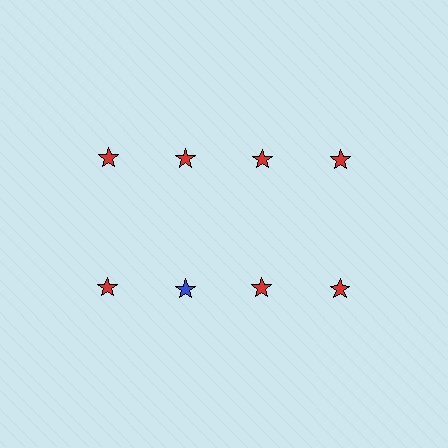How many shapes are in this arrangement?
There are 8 shapes arranged in a grid pattern.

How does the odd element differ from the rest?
It has a different color: blue instead of red.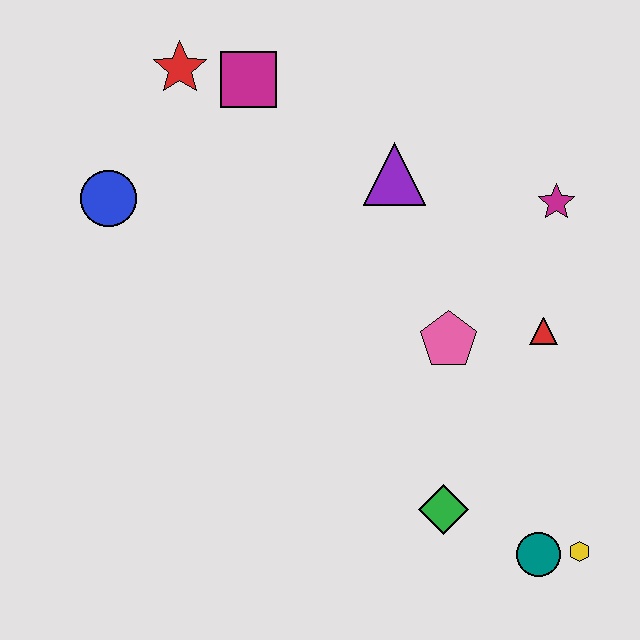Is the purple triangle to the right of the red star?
Yes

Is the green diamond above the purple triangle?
No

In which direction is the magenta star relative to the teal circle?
The magenta star is above the teal circle.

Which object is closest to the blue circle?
The red star is closest to the blue circle.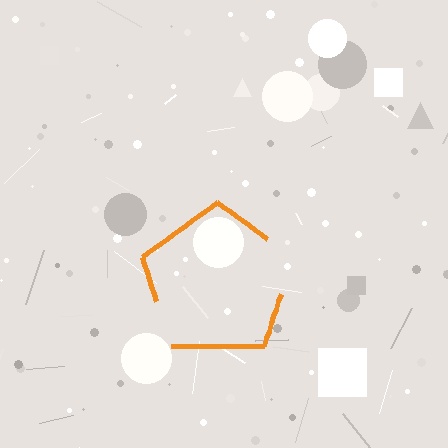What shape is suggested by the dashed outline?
The dashed outline suggests a pentagon.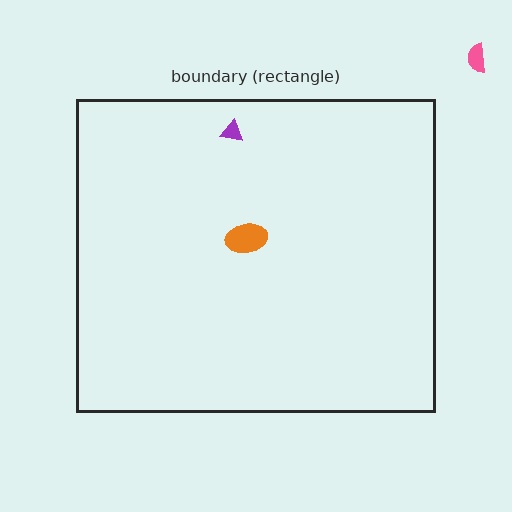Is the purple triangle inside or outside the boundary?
Inside.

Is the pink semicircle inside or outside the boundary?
Outside.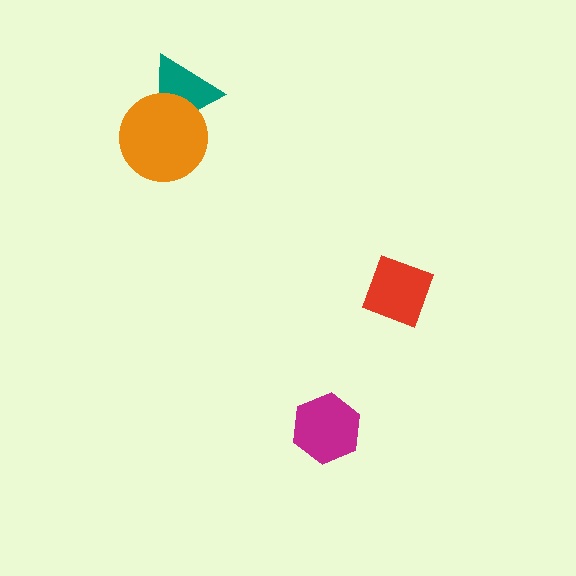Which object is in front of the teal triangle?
The orange circle is in front of the teal triangle.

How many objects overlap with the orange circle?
1 object overlaps with the orange circle.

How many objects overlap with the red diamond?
0 objects overlap with the red diamond.